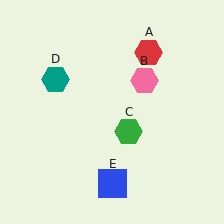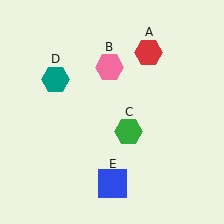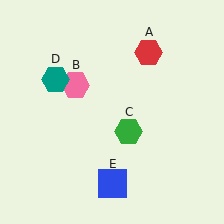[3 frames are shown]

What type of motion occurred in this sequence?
The pink hexagon (object B) rotated counterclockwise around the center of the scene.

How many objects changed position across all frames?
1 object changed position: pink hexagon (object B).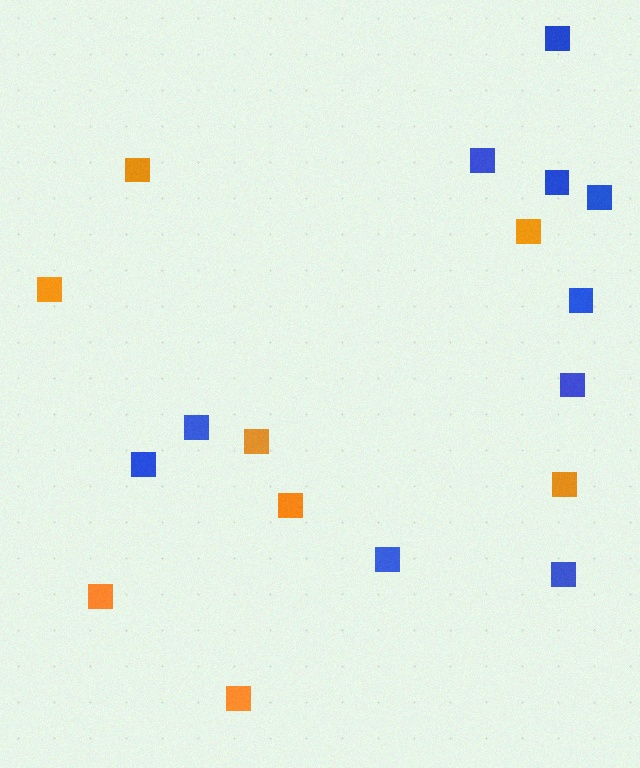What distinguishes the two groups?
There are 2 groups: one group of blue squares (10) and one group of orange squares (8).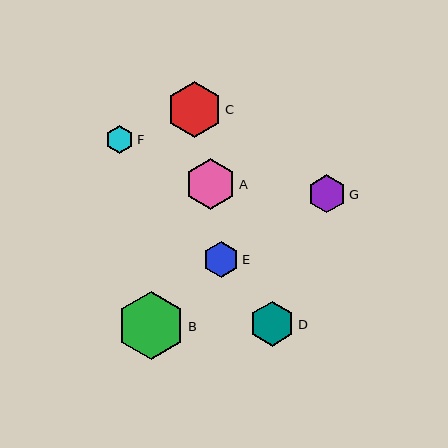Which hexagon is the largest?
Hexagon B is the largest with a size of approximately 68 pixels.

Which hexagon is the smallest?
Hexagon F is the smallest with a size of approximately 28 pixels.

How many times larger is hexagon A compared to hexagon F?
Hexagon A is approximately 1.9 times the size of hexagon F.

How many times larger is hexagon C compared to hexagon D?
Hexagon C is approximately 1.2 times the size of hexagon D.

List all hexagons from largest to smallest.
From largest to smallest: B, C, A, D, G, E, F.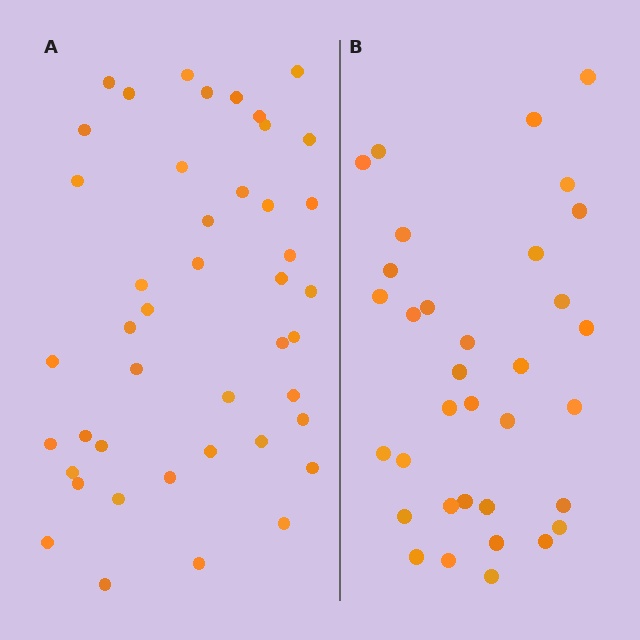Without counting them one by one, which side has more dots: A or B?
Region A (the left region) has more dots.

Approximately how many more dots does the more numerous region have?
Region A has roughly 10 or so more dots than region B.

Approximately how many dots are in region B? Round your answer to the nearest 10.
About 30 dots. (The exact count is 34, which rounds to 30.)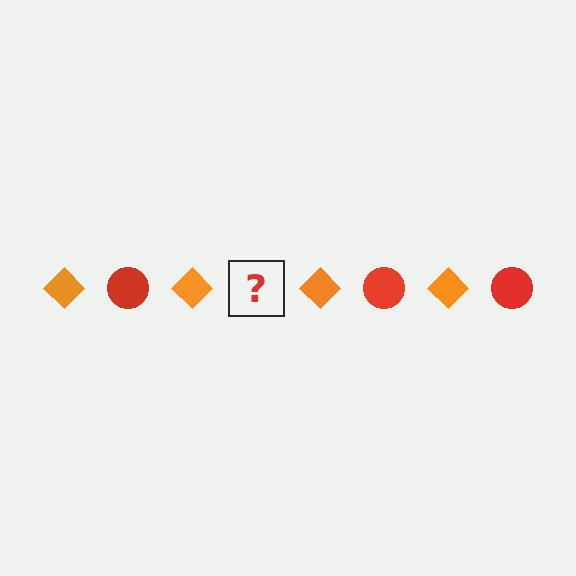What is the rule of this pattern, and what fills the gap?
The rule is that the pattern alternates between orange diamond and red circle. The gap should be filled with a red circle.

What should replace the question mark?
The question mark should be replaced with a red circle.